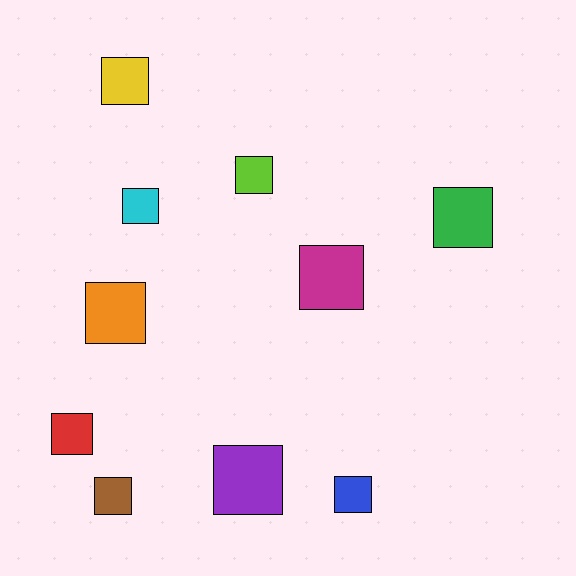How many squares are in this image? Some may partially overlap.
There are 10 squares.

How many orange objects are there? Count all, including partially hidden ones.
There is 1 orange object.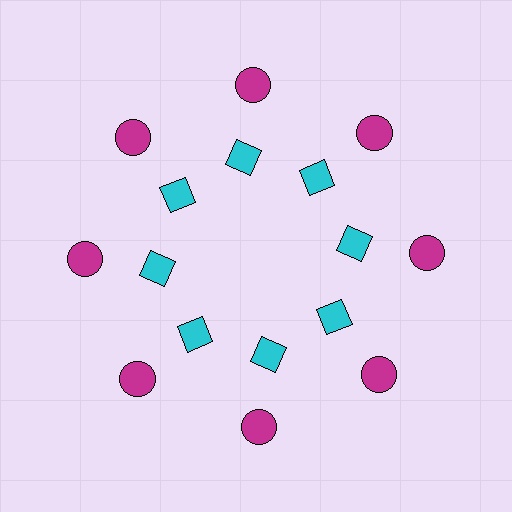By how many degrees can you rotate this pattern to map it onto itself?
The pattern maps onto itself every 45 degrees of rotation.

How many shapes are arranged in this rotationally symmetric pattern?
There are 16 shapes, arranged in 8 groups of 2.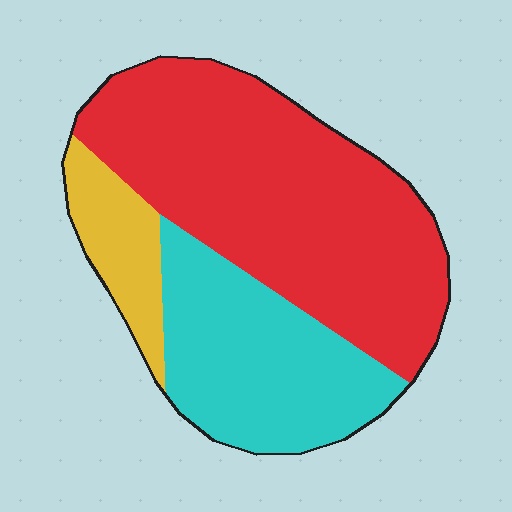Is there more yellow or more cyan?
Cyan.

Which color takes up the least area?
Yellow, at roughly 10%.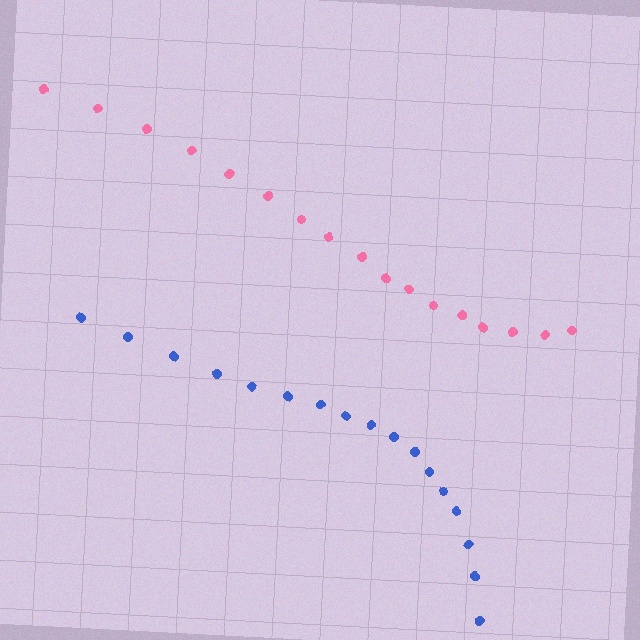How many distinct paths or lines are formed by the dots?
There are 2 distinct paths.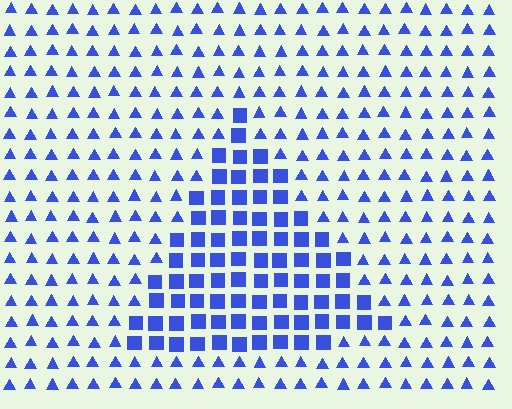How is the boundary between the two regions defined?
The boundary is defined by a change in element shape: squares inside vs. triangles outside. All elements share the same color and spacing.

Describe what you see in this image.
The image is filled with small blue elements arranged in a uniform grid. A triangle-shaped region contains squares, while the surrounding area contains triangles. The boundary is defined purely by the change in element shape.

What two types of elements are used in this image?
The image uses squares inside the triangle region and triangles outside it.